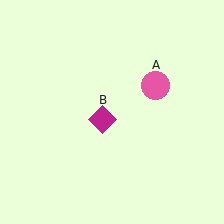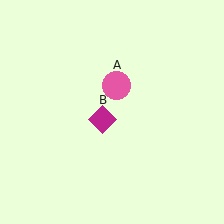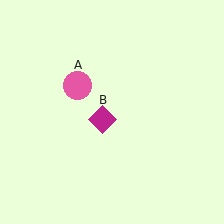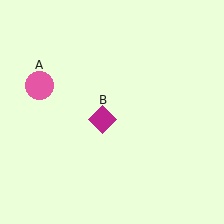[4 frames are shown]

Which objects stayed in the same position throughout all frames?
Magenta diamond (object B) remained stationary.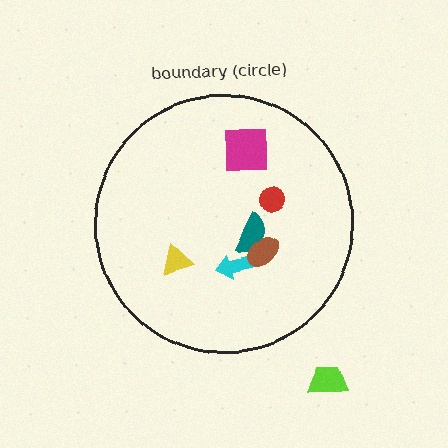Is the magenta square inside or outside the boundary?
Inside.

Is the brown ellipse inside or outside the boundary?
Inside.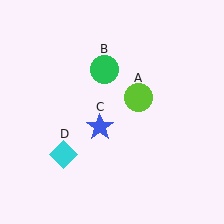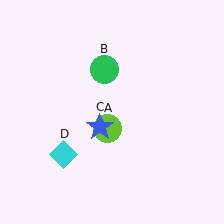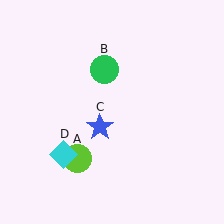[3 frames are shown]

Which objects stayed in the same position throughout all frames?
Green circle (object B) and blue star (object C) and cyan diamond (object D) remained stationary.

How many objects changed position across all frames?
1 object changed position: lime circle (object A).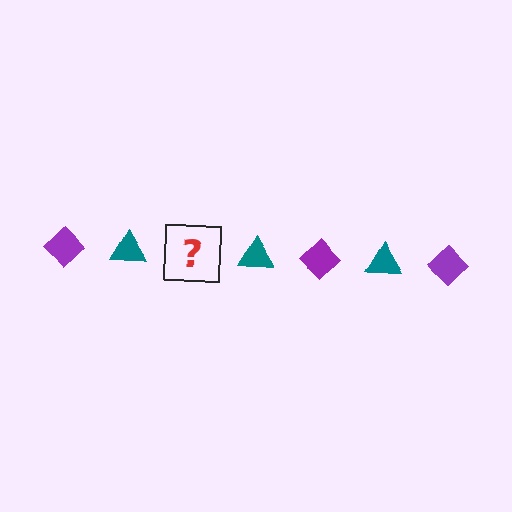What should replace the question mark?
The question mark should be replaced with a purple diamond.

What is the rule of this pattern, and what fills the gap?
The rule is that the pattern alternates between purple diamond and teal triangle. The gap should be filled with a purple diamond.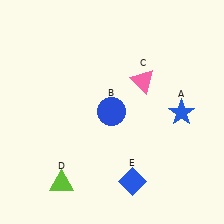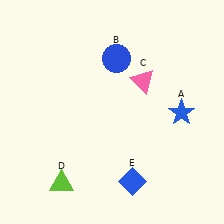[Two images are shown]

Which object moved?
The blue circle (B) moved up.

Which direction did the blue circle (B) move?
The blue circle (B) moved up.